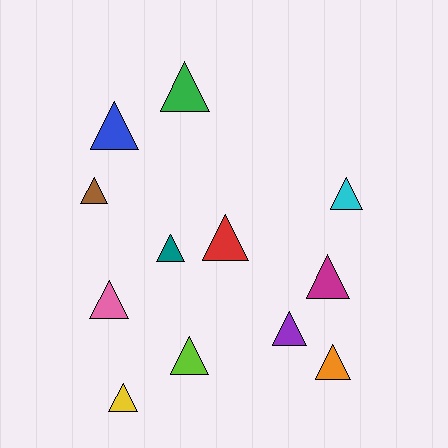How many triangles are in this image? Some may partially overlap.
There are 12 triangles.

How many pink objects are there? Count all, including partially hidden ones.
There is 1 pink object.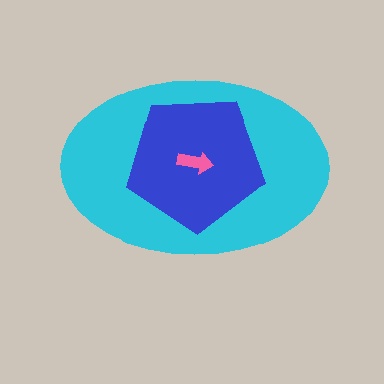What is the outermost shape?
The cyan ellipse.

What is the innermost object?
The pink arrow.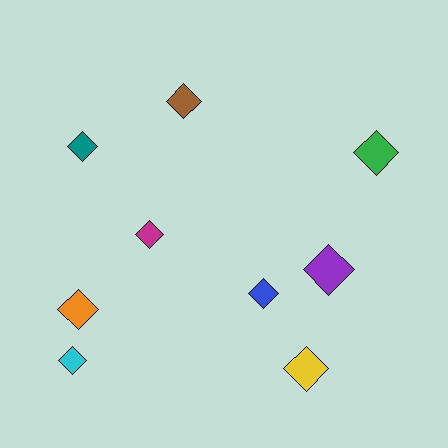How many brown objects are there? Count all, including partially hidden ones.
There is 1 brown object.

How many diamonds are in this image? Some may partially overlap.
There are 9 diamonds.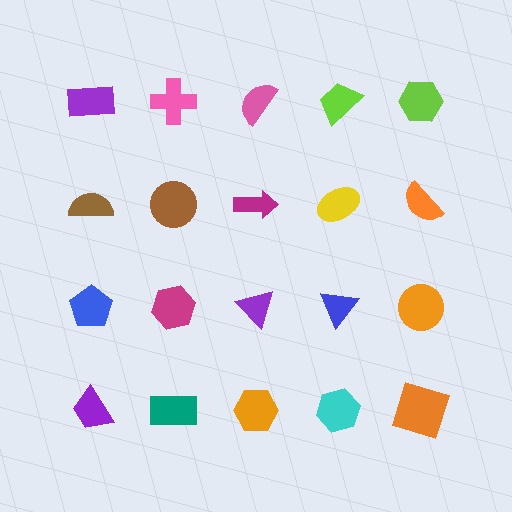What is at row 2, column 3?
A magenta arrow.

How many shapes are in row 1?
5 shapes.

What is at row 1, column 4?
A lime trapezoid.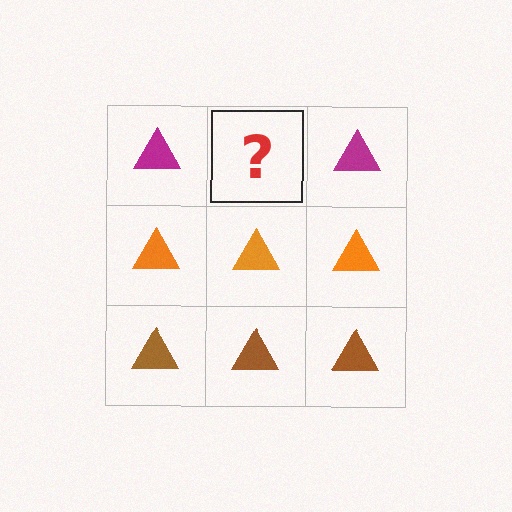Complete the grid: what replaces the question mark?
The question mark should be replaced with a magenta triangle.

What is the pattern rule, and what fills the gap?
The rule is that each row has a consistent color. The gap should be filled with a magenta triangle.